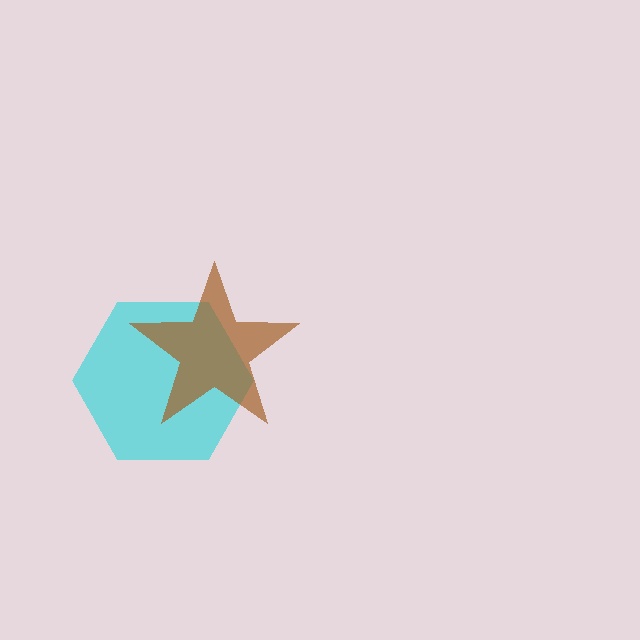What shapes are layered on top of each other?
The layered shapes are: a cyan hexagon, a brown star.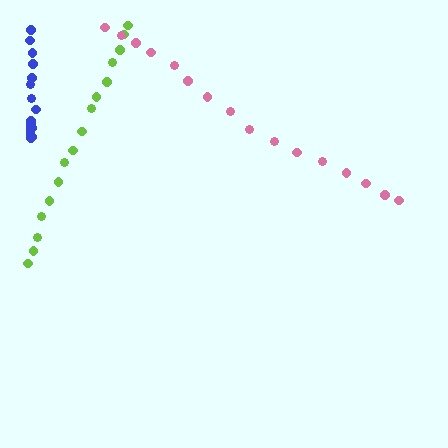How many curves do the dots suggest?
There are 3 distinct paths.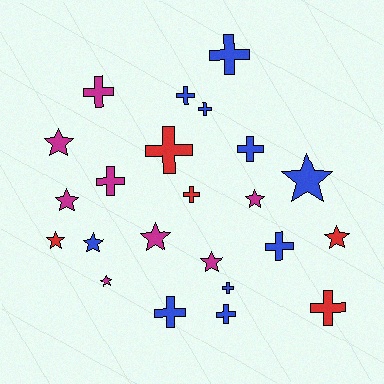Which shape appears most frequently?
Cross, with 13 objects.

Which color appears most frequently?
Blue, with 10 objects.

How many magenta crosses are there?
There are 2 magenta crosses.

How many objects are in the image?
There are 23 objects.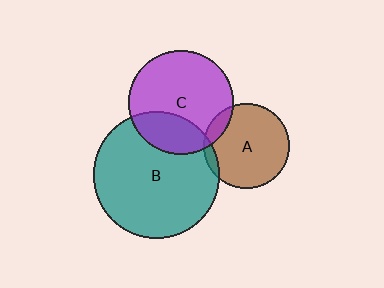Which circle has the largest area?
Circle B (teal).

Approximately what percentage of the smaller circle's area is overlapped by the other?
Approximately 25%.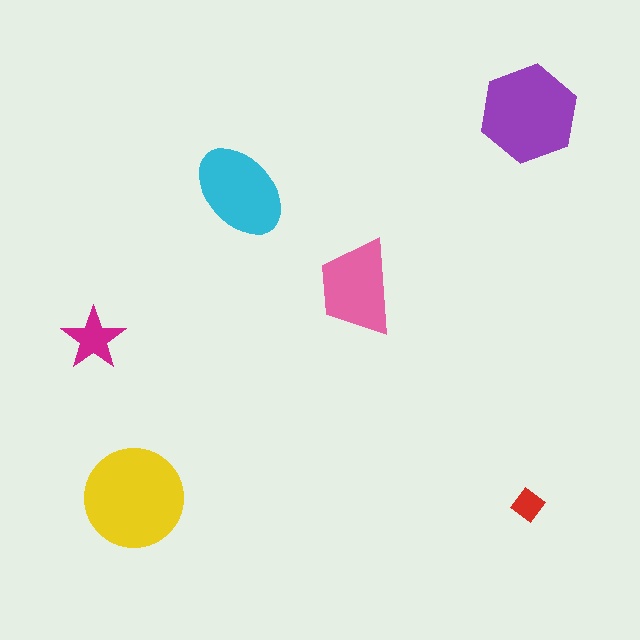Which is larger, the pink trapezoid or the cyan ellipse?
The cyan ellipse.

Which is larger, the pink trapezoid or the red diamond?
The pink trapezoid.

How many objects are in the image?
There are 6 objects in the image.